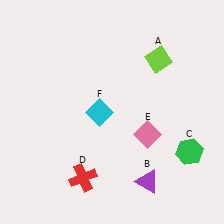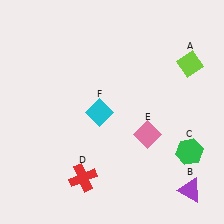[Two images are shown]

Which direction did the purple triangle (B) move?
The purple triangle (B) moved right.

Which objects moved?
The objects that moved are: the lime diamond (A), the purple triangle (B).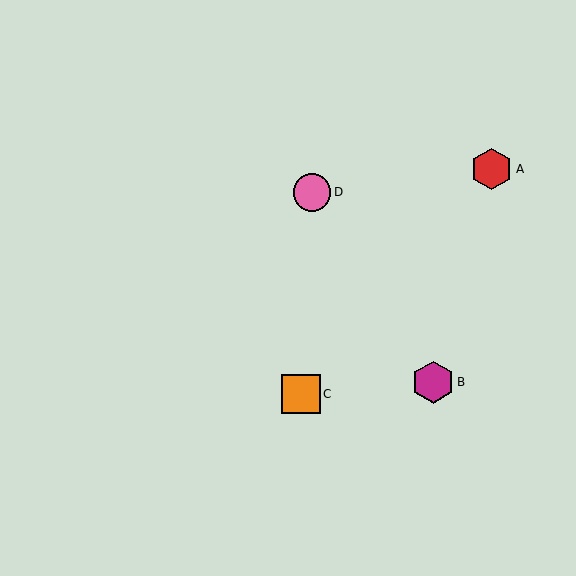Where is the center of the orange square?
The center of the orange square is at (301, 394).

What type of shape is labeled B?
Shape B is a magenta hexagon.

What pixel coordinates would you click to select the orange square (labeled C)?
Click at (301, 394) to select the orange square C.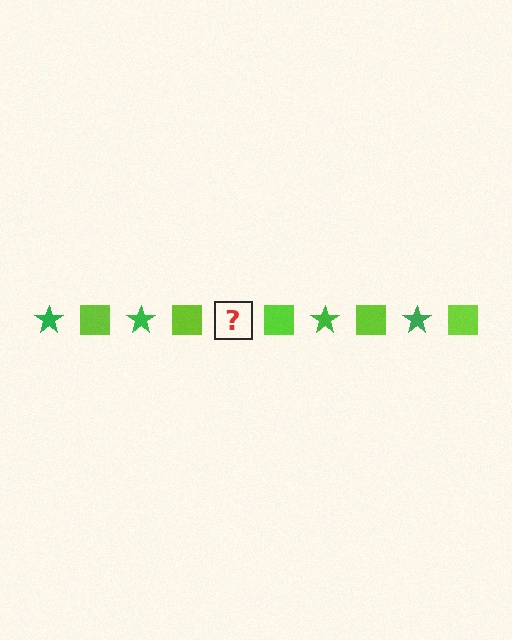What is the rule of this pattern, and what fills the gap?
The rule is that the pattern alternates between green star and lime square. The gap should be filled with a green star.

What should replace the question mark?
The question mark should be replaced with a green star.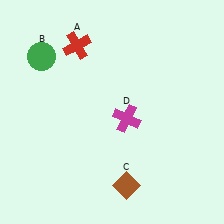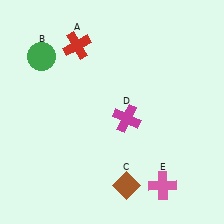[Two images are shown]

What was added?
A pink cross (E) was added in Image 2.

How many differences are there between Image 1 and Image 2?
There is 1 difference between the two images.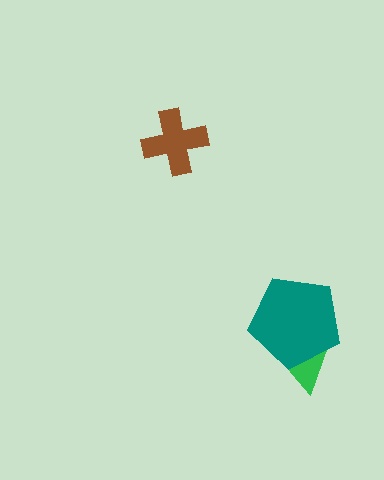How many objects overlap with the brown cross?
0 objects overlap with the brown cross.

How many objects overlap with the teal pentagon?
1 object overlaps with the teal pentagon.